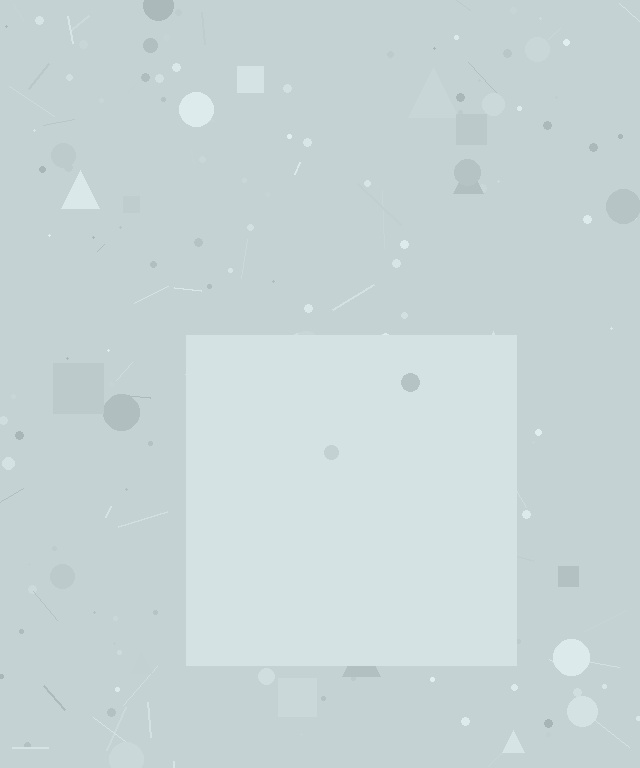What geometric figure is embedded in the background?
A square is embedded in the background.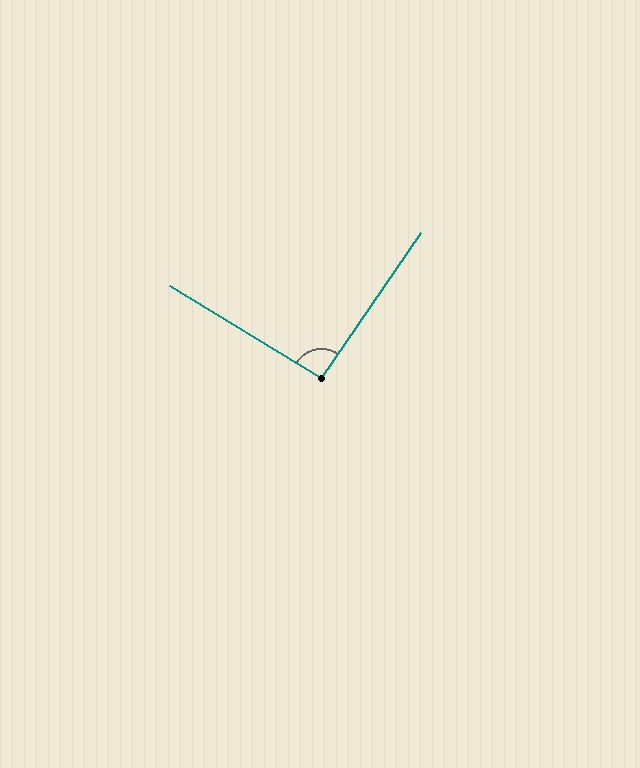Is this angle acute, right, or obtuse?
It is approximately a right angle.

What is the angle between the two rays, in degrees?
Approximately 93 degrees.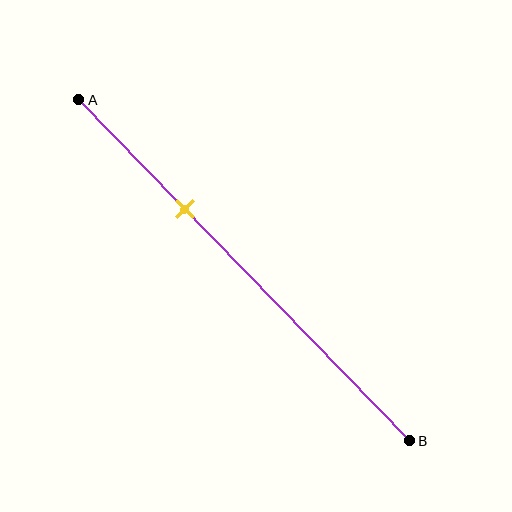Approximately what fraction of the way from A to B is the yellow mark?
The yellow mark is approximately 30% of the way from A to B.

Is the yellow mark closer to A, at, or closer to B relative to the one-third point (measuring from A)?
The yellow mark is approximately at the one-third point of segment AB.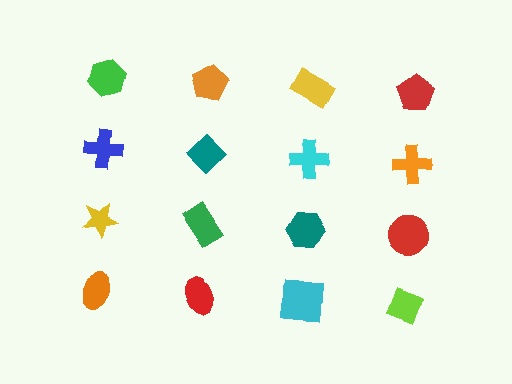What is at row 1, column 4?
A red pentagon.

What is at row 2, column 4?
An orange cross.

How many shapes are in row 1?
4 shapes.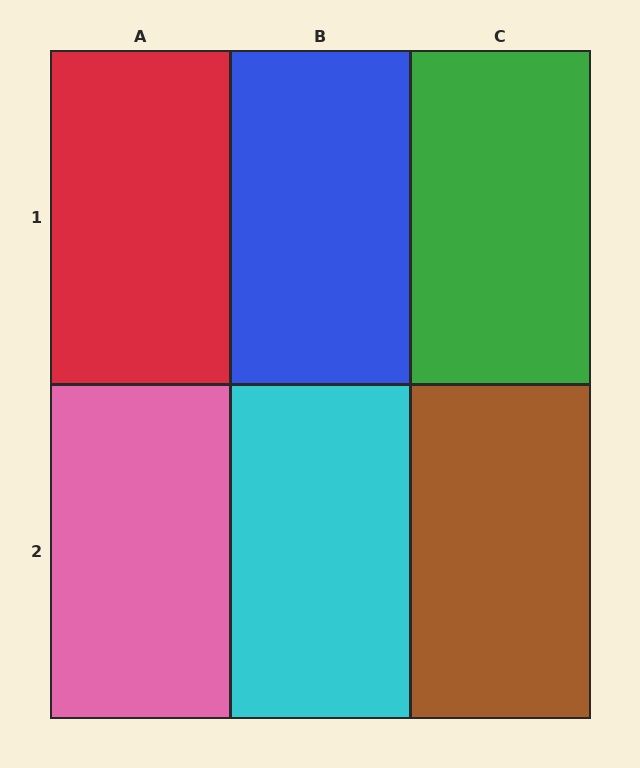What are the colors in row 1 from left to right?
Red, blue, green.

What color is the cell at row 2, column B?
Cyan.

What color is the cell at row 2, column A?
Pink.